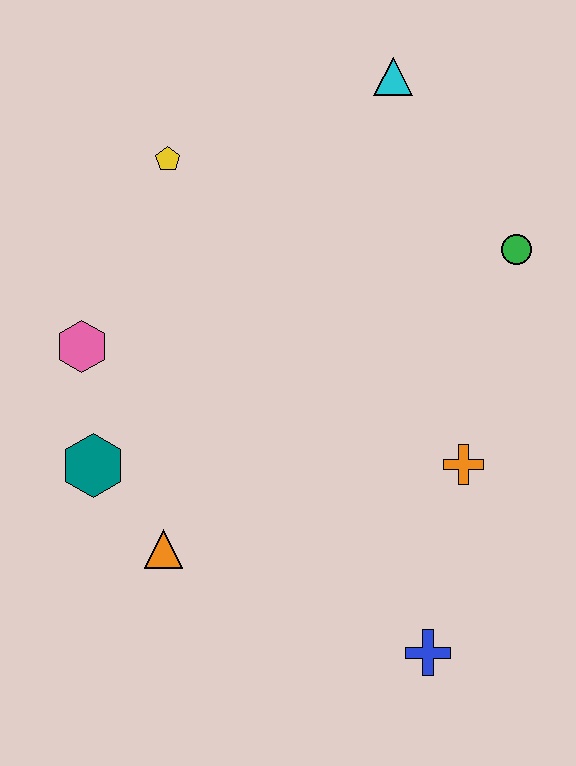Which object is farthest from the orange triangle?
The cyan triangle is farthest from the orange triangle.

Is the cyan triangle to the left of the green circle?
Yes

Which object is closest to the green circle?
The cyan triangle is closest to the green circle.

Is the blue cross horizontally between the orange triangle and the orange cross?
Yes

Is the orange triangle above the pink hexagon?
No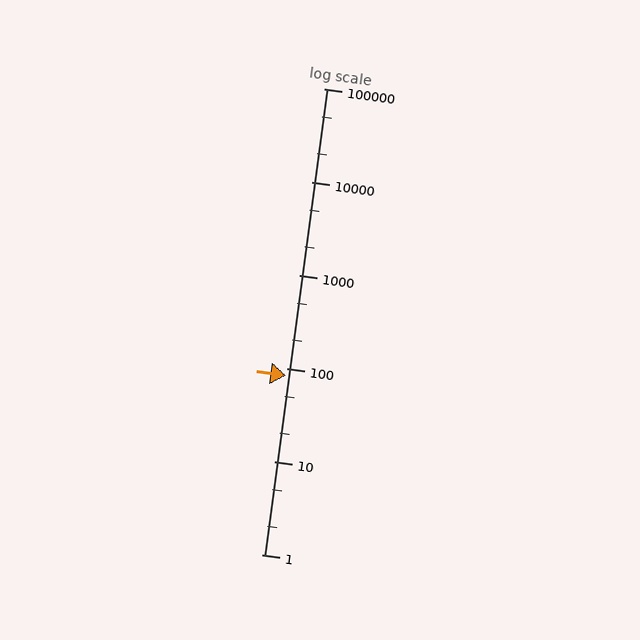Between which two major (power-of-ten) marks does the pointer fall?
The pointer is between 10 and 100.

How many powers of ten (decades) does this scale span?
The scale spans 5 decades, from 1 to 100000.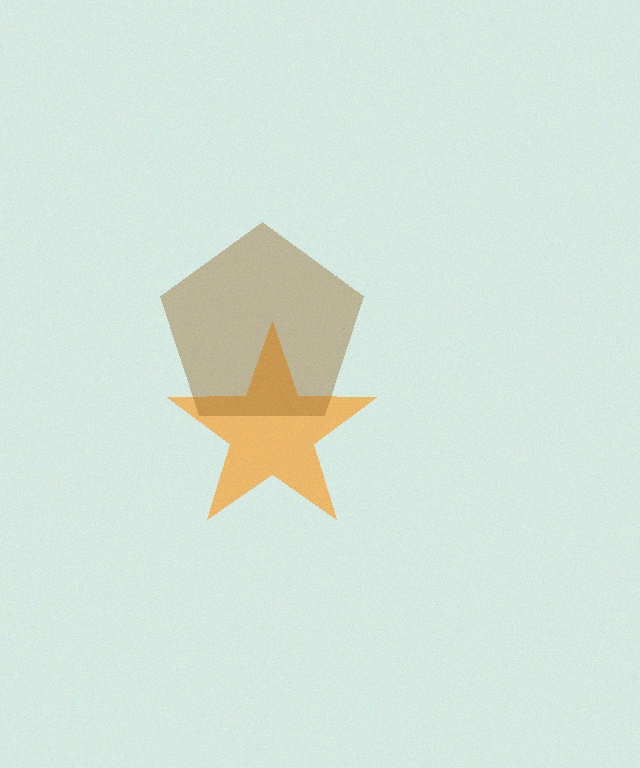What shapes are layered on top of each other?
The layered shapes are: an orange star, a brown pentagon.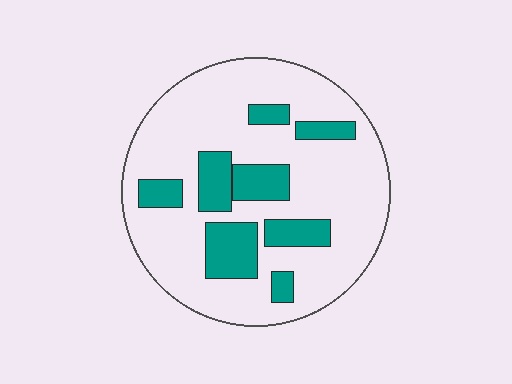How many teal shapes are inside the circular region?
8.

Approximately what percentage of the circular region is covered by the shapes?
Approximately 25%.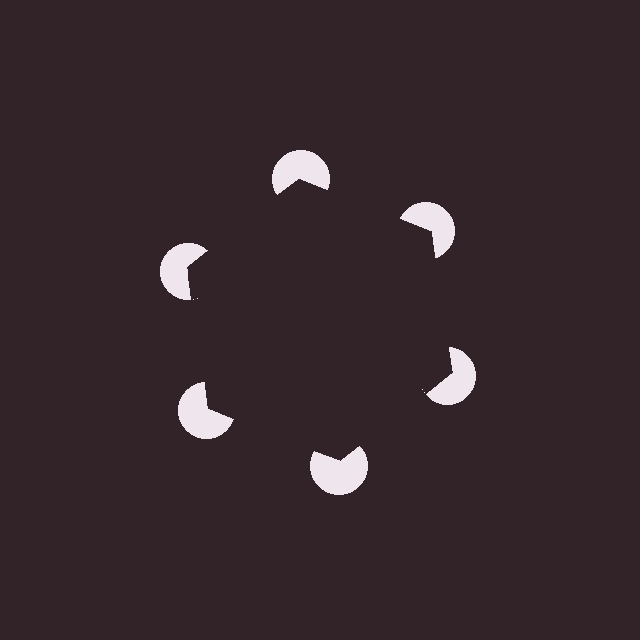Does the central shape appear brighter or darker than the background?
It typically appears slightly darker than the background, even though no actual brightness change is drawn.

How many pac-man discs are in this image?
There are 6 — one at each vertex of the illusory hexagon.